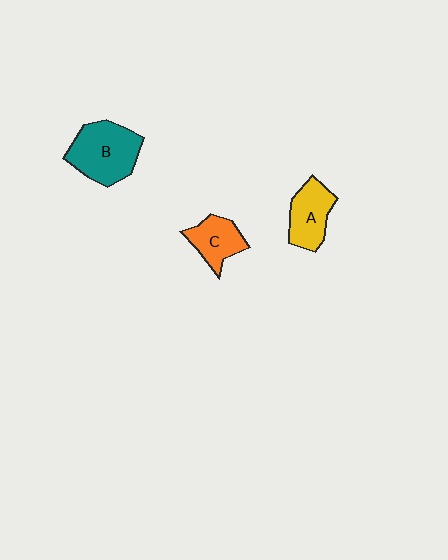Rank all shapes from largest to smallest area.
From largest to smallest: B (teal), A (yellow), C (orange).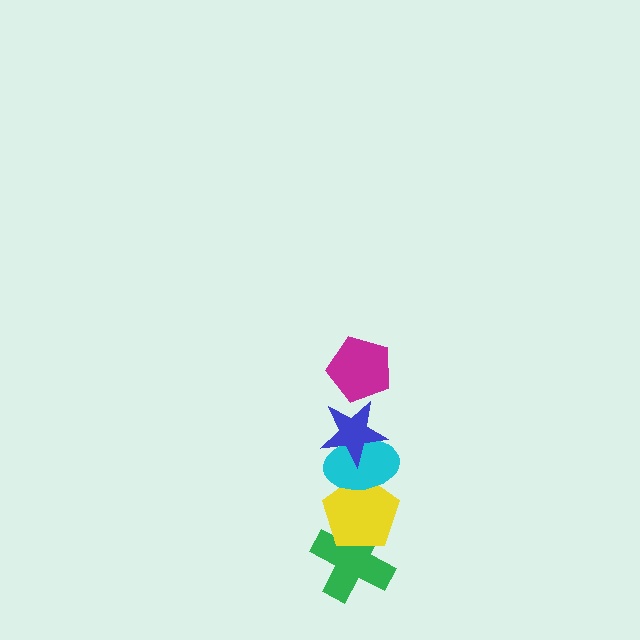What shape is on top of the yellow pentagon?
The cyan ellipse is on top of the yellow pentagon.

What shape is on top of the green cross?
The yellow pentagon is on top of the green cross.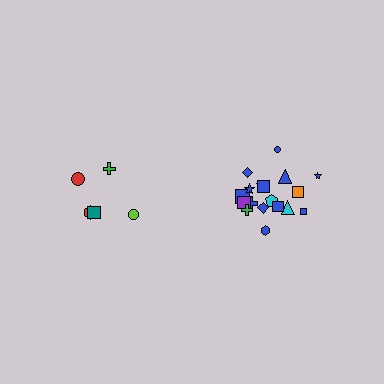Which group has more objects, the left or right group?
The right group.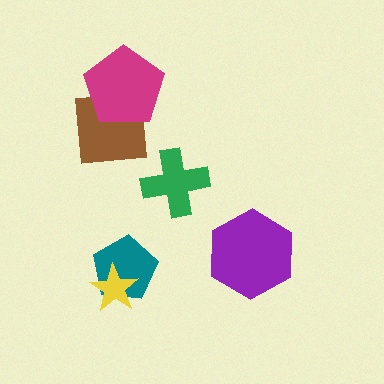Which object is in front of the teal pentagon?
The yellow star is in front of the teal pentagon.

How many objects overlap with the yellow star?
1 object overlaps with the yellow star.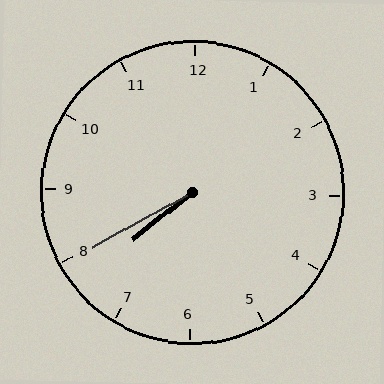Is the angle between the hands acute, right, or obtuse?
It is acute.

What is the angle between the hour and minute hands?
Approximately 10 degrees.